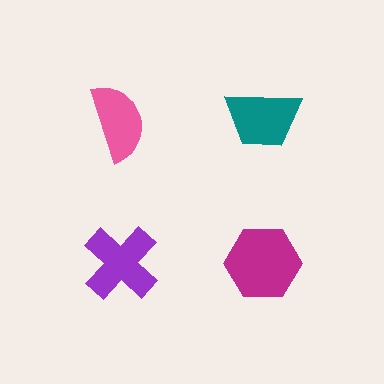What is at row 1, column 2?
A teal trapezoid.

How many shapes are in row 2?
2 shapes.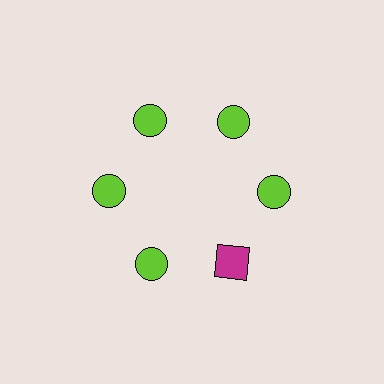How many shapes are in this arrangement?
There are 6 shapes arranged in a ring pattern.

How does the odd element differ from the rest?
It differs in both color (magenta instead of lime) and shape (square instead of circle).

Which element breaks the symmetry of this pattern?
The magenta square at roughly the 5 o'clock position breaks the symmetry. All other shapes are lime circles.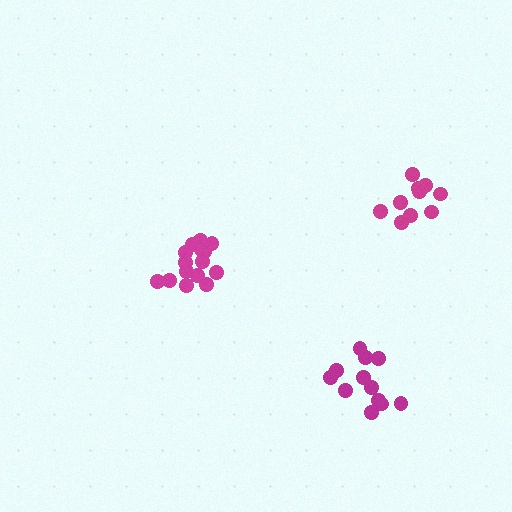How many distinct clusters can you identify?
There are 3 distinct clusters.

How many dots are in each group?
Group 1: 15 dots, Group 2: 10 dots, Group 3: 12 dots (37 total).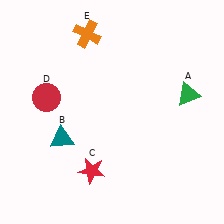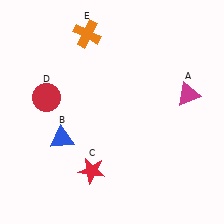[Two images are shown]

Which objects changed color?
A changed from green to magenta. B changed from teal to blue.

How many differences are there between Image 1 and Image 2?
There are 2 differences between the two images.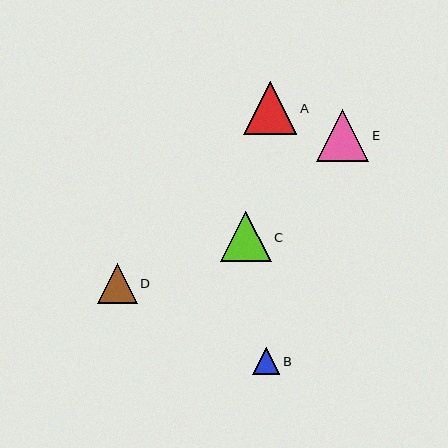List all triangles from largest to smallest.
From largest to smallest: A, E, C, D, B.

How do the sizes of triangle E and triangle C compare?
Triangle E and triangle C are approximately the same size.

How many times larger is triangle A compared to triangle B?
Triangle A is approximately 2.0 times the size of triangle B.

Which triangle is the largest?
Triangle A is the largest with a size of approximately 53 pixels.